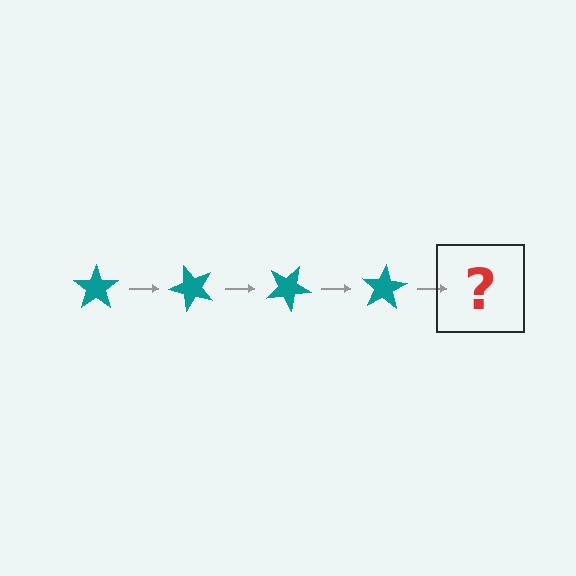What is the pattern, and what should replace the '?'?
The pattern is that the star rotates 50 degrees each step. The '?' should be a teal star rotated 200 degrees.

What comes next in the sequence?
The next element should be a teal star rotated 200 degrees.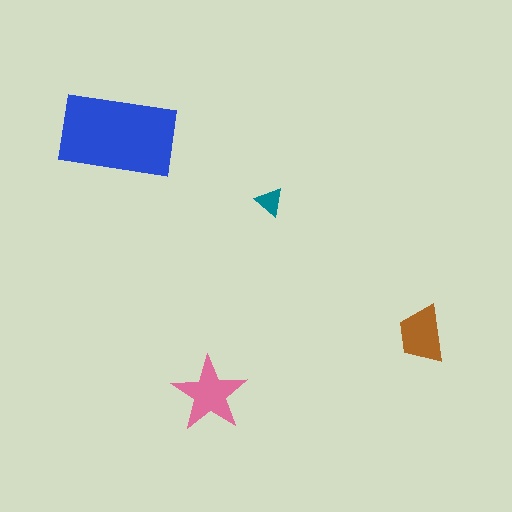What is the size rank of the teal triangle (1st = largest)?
4th.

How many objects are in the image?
There are 4 objects in the image.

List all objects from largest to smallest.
The blue rectangle, the pink star, the brown trapezoid, the teal triangle.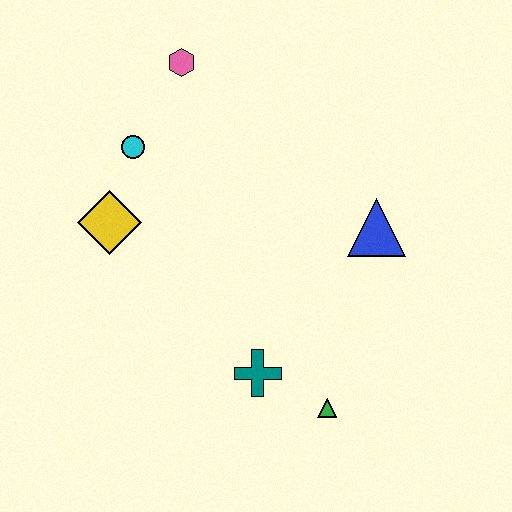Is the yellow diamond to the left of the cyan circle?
Yes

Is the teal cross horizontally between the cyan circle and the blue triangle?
Yes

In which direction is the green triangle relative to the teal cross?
The green triangle is to the right of the teal cross.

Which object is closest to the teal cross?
The green triangle is closest to the teal cross.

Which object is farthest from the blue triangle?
The yellow diamond is farthest from the blue triangle.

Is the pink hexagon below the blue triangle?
No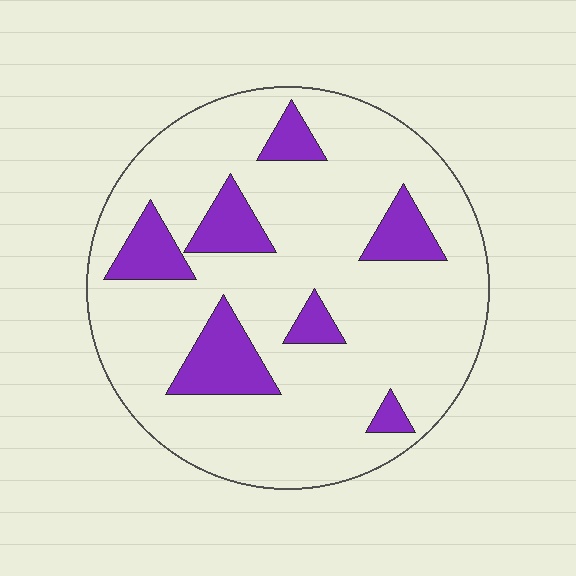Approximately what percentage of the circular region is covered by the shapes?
Approximately 20%.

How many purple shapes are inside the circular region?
7.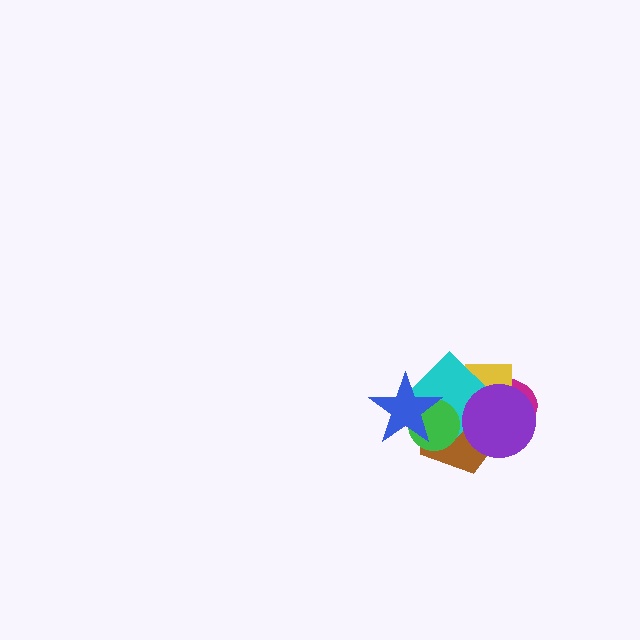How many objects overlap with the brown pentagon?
6 objects overlap with the brown pentagon.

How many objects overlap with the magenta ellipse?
5 objects overlap with the magenta ellipse.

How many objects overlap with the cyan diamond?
6 objects overlap with the cyan diamond.